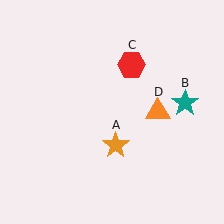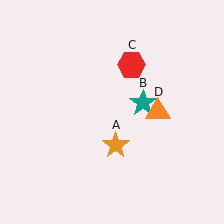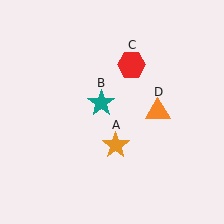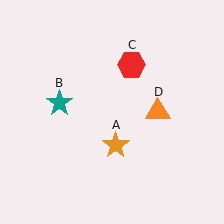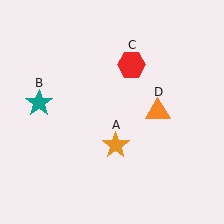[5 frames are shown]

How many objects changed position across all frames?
1 object changed position: teal star (object B).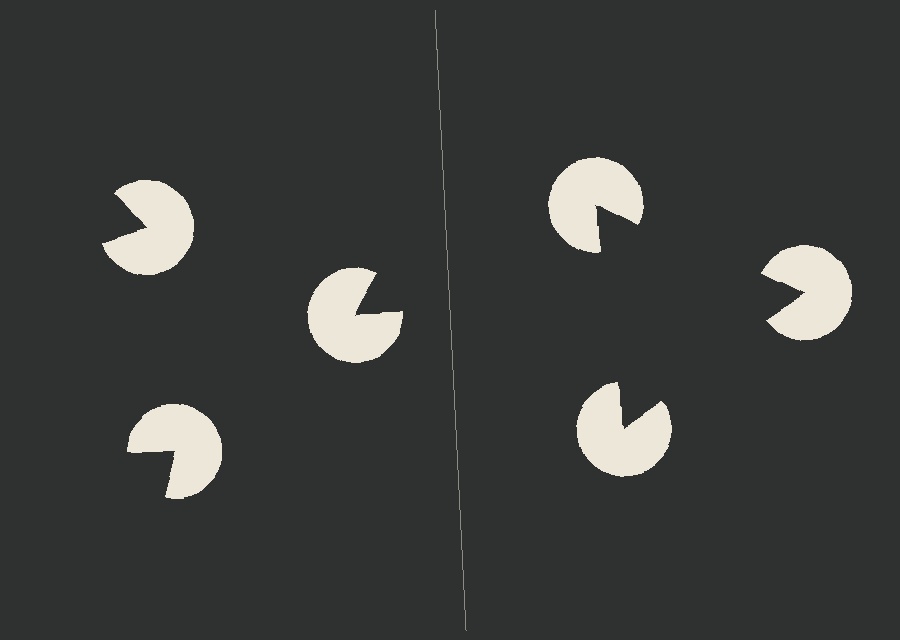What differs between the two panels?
The pac-man discs are positioned identically on both sides; only the wedge orientations differ. On the right they align to a triangle; on the left they are misaligned.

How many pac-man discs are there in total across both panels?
6 — 3 on each side.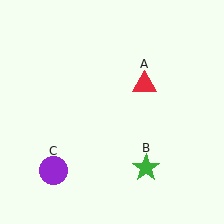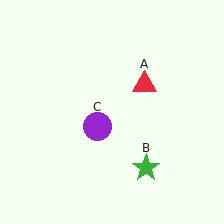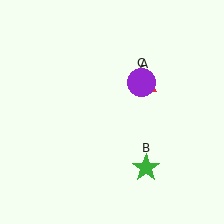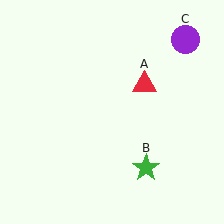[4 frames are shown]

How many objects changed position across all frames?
1 object changed position: purple circle (object C).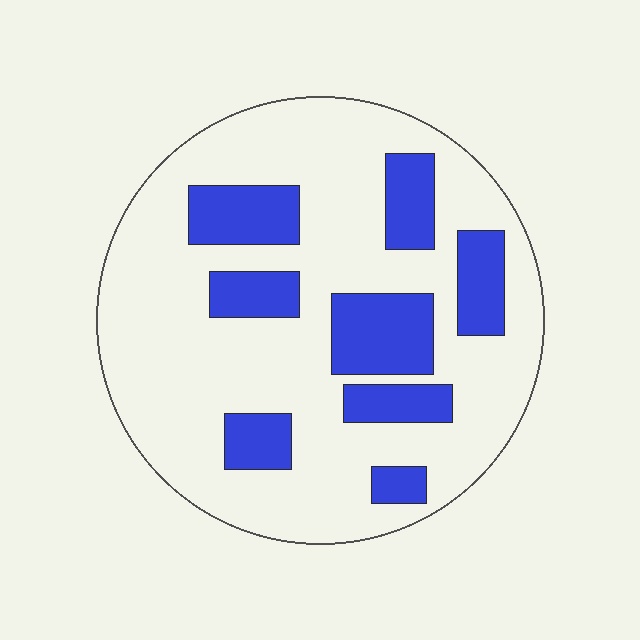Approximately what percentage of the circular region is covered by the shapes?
Approximately 25%.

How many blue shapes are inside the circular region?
8.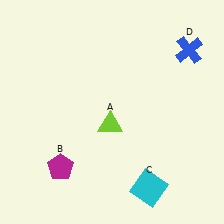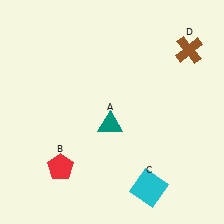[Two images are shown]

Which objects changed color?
A changed from lime to teal. B changed from magenta to red. D changed from blue to brown.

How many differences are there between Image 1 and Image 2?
There are 3 differences between the two images.